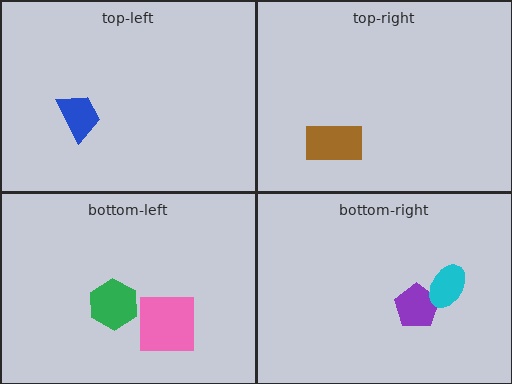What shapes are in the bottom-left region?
The green hexagon, the pink square.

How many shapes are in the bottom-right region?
2.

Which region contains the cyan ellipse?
The bottom-right region.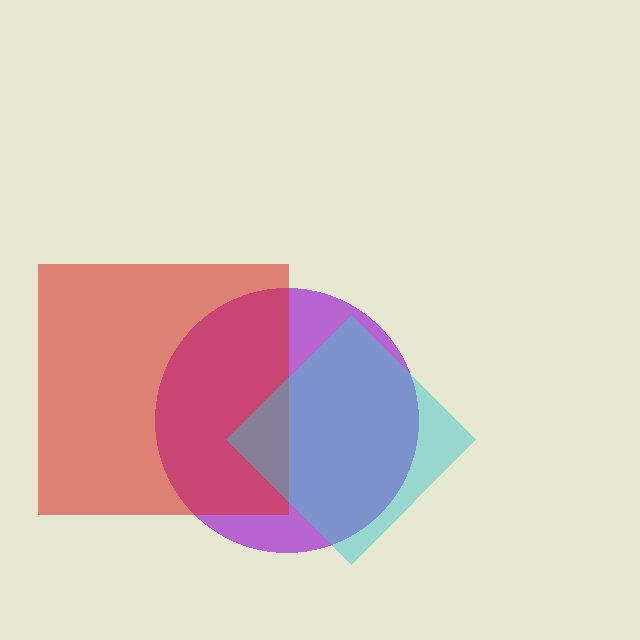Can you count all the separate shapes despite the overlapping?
Yes, there are 3 separate shapes.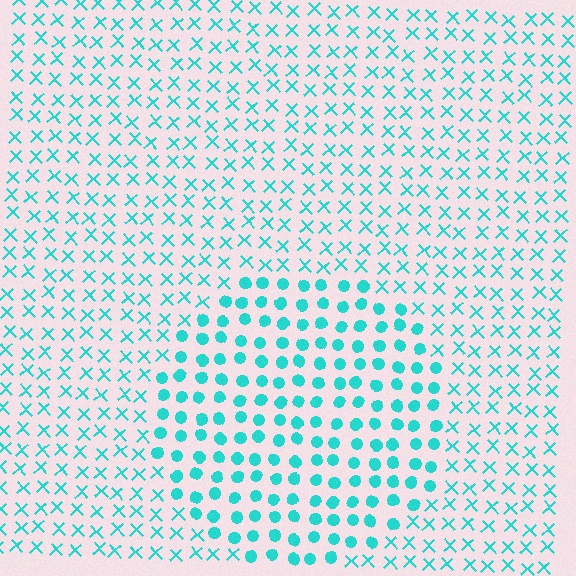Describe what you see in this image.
The image is filled with small cyan elements arranged in a uniform grid. A circle-shaped region contains circles, while the surrounding area contains X marks. The boundary is defined purely by the change in element shape.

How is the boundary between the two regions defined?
The boundary is defined by a change in element shape: circles inside vs. X marks outside. All elements share the same color and spacing.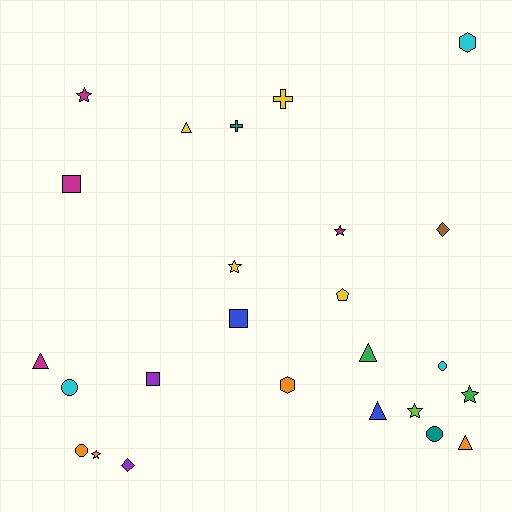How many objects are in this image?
There are 25 objects.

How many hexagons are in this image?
There are 2 hexagons.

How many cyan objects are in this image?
There are 3 cyan objects.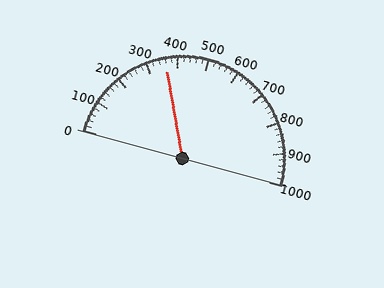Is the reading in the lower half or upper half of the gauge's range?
The reading is in the lower half of the range (0 to 1000).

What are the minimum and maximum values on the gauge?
The gauge ranges from 0 to 1000.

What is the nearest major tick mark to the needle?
The nearest major tick mark is 400.